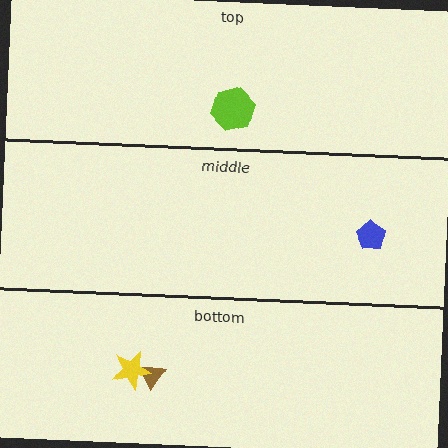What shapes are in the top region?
The lime hexagon.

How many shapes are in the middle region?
1.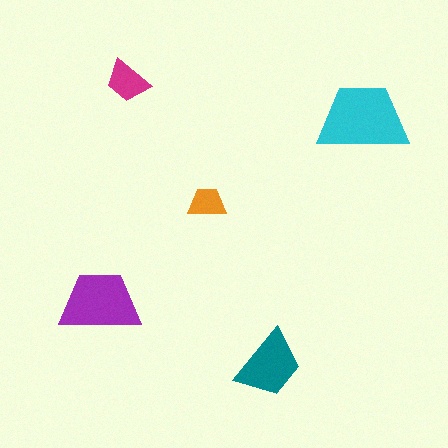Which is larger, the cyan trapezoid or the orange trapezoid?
The cyan one.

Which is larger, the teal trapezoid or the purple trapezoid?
The purple one.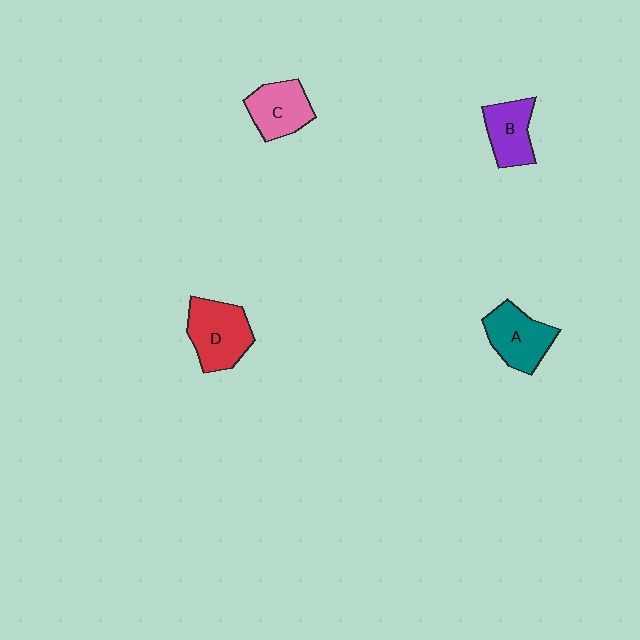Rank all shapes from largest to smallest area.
From largest to smallest: D (red), A (teal), C (pink), B (purple).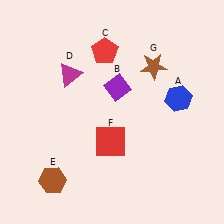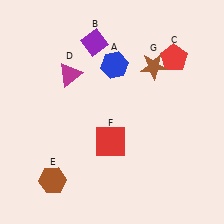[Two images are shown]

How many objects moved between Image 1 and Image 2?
3 objects moved between the two images.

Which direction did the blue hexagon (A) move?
The blue hexagon (A) moved left.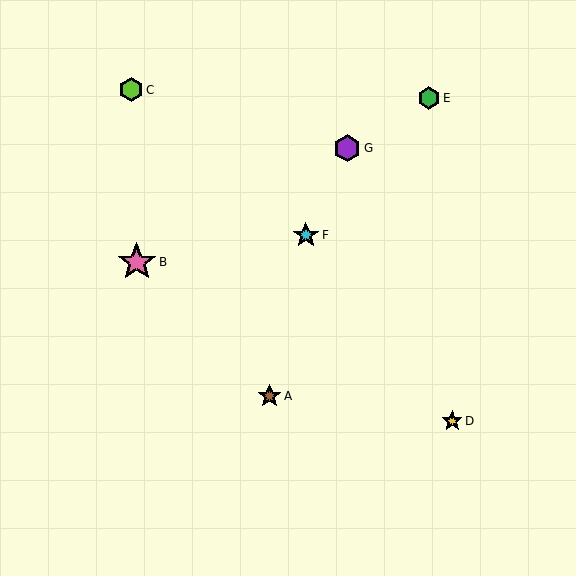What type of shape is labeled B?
Shape B is a pink star.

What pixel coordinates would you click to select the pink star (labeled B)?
Click at (137, 262) to select the pink star B.